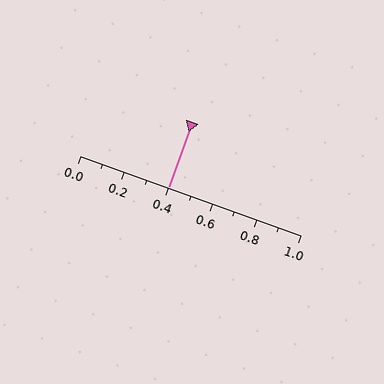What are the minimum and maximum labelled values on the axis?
The axis runs from 0.0 to 1.0.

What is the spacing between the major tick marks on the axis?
The major ticks are spaced 0.2 apart.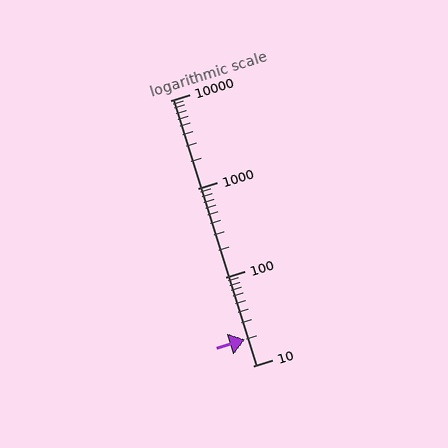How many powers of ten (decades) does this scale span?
The scale spans 3 decades, from 10 to 10000.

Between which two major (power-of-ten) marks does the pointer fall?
The pointer is between 10 and 100.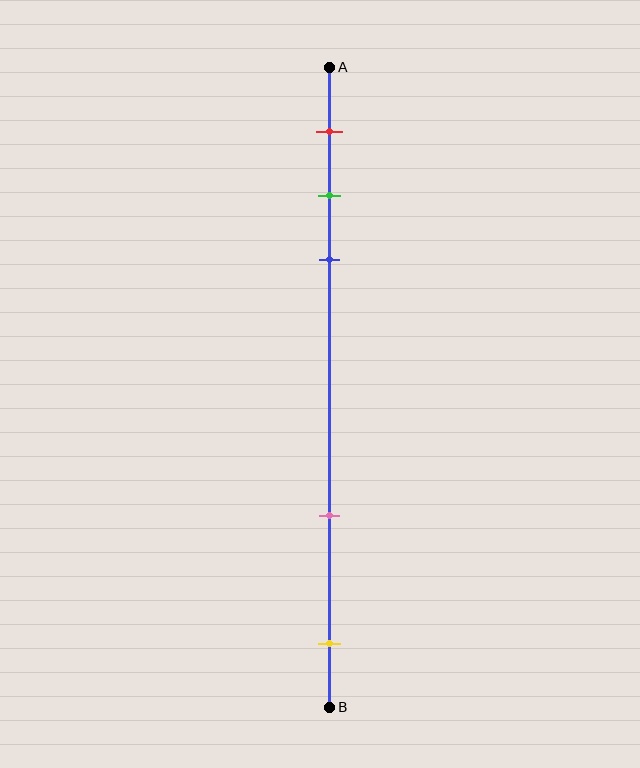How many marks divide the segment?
There are 5 marks dividing the segment.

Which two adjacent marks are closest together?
The green and blue marks are the closest adjacent pair.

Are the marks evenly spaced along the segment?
No, the marks are not evenly spaced.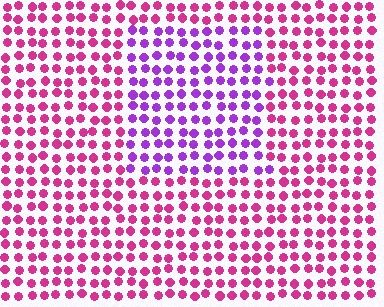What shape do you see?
I see a rectangle.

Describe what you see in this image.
The image is filled with small magenta elements in a uniform arrangement. A rectangle-shaped region is visible where the elements are tinted to a slightly different hue, forming a subtle color boundary.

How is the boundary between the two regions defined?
The boundary is defined purely by a slight shift in hue (about 44 degrees). Spacing, size, and orientation are identical on both sides.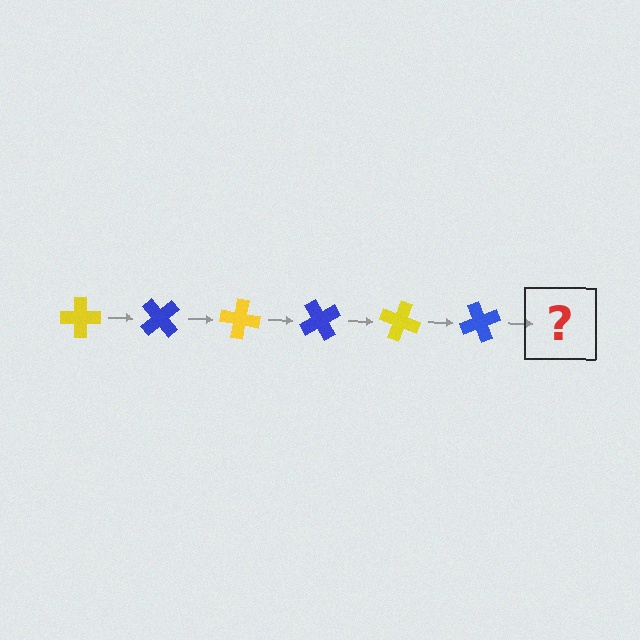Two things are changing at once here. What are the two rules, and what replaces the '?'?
The two rules are that it rotates 50 degrees each step and the color cycles through yellow and blue. The '?' should be a yellow cross, rotated 300 degrees from the start.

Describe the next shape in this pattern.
It should be a yellow cross, rotated 300 degrees from the start.